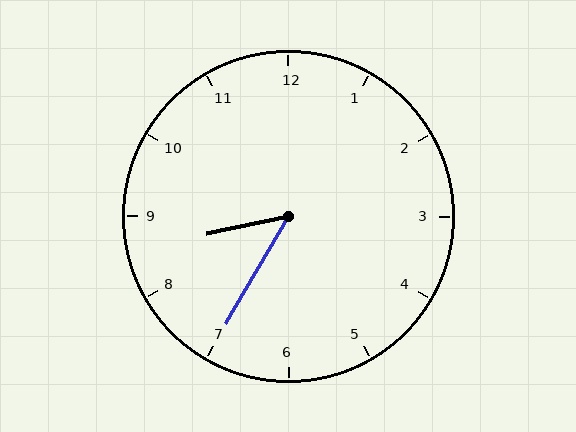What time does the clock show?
8:35.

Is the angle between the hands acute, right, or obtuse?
It is acute.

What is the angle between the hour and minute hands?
Approximately 48 degrees.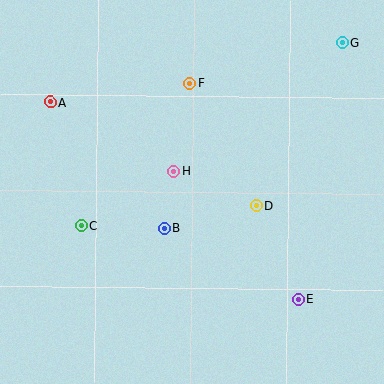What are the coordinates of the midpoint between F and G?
The midpoint between F and G is at (266, 63).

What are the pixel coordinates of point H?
Point H is at (174, 171).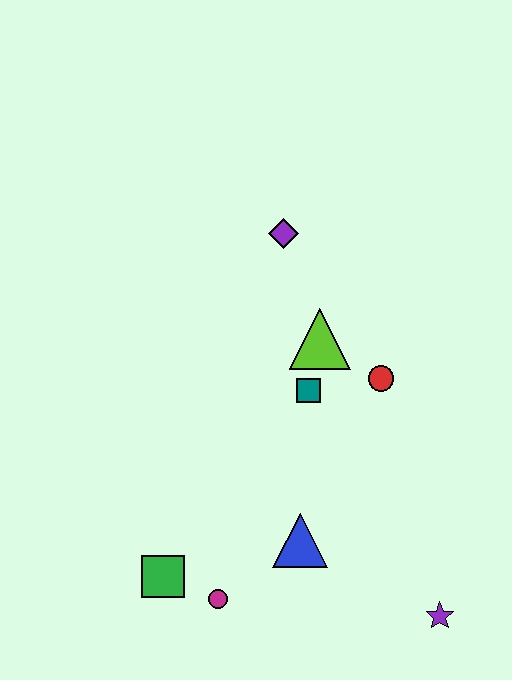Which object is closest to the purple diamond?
The lime triangle is closest to the purple diamond.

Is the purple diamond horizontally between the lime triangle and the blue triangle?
No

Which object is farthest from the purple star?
The purple diamond is farthest from the purple star.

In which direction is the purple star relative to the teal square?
The purple star is below the teal square.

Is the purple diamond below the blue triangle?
No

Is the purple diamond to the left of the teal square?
Yes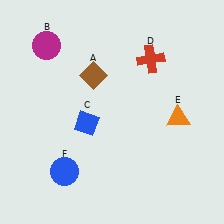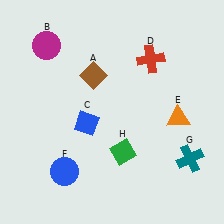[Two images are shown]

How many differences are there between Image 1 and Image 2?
There are 2 differences between the two images.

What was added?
A teal cross (G), a green diamond (H) were added in Image 2.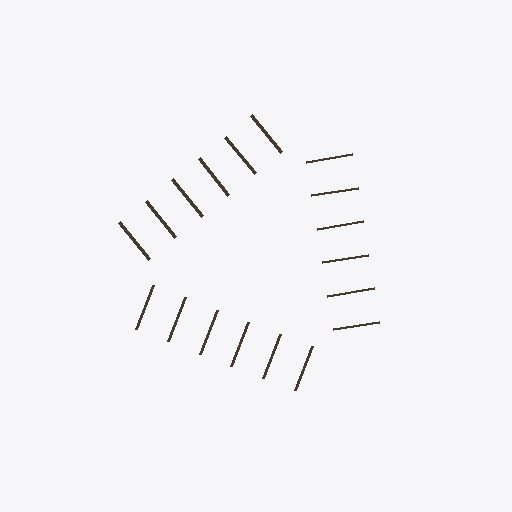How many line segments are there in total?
18 — 6 along each of the 3 edges.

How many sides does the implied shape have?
3 sides — the line-ends trace a triangle.